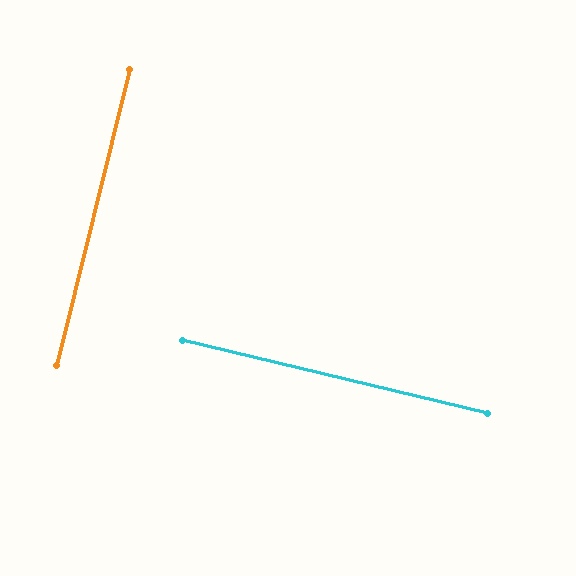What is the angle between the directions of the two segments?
Approximately 90 degrees.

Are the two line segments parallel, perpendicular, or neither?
Perpendicular — they meet at approximately 90°.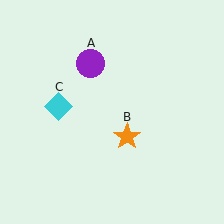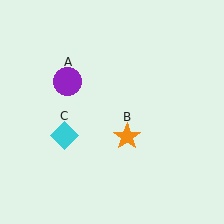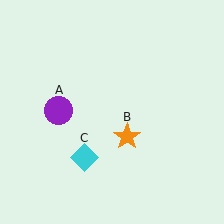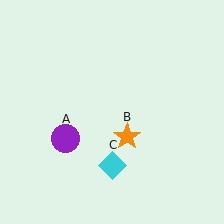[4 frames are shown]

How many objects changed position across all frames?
2 objects changed position: purple circle (object A), cyan diamond (object C).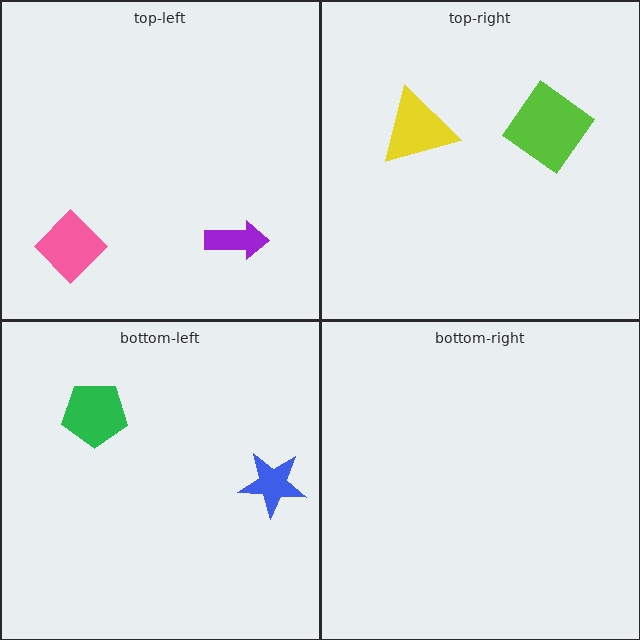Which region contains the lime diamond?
The top-right region.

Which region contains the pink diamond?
The top-left region.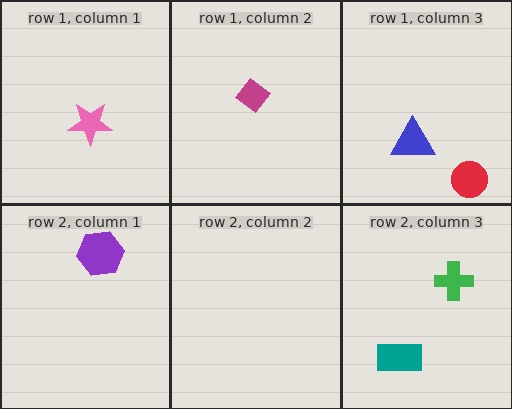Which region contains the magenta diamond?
The row 1, column 2 region.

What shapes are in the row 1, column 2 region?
The magenta diamond.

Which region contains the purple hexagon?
The row 2, column 1 region.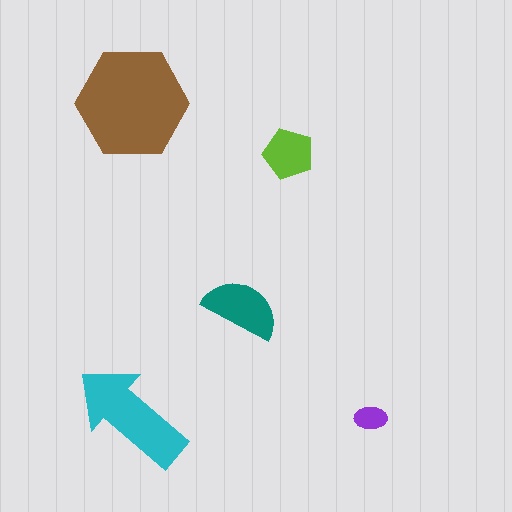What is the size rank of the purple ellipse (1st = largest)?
5th.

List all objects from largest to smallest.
The brown hexagon, the cyan arrow, the teal semicircle, the lime pentagon, the purple ellipse.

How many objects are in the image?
There are 5 objects in the image.